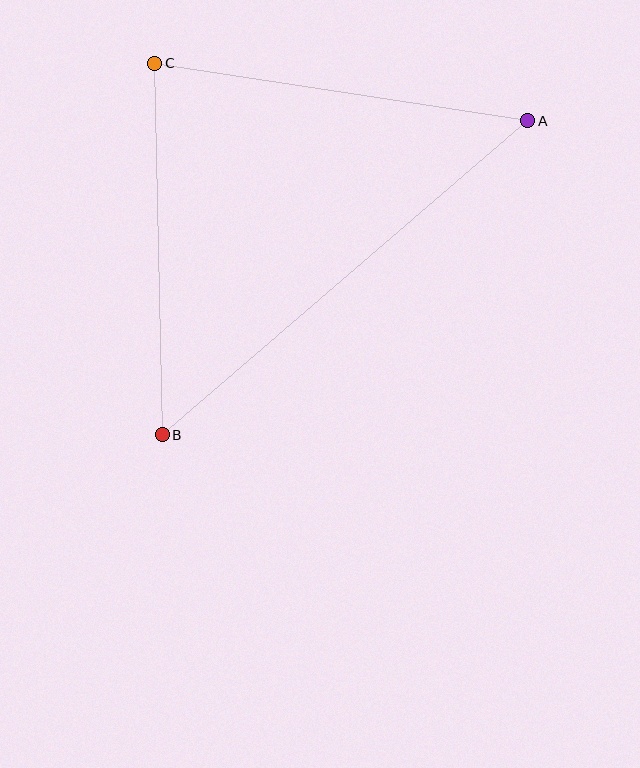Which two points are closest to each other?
Points B and C are closest to each other.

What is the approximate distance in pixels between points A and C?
The distance between A and C is approximately 378 pixels.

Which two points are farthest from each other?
Points A and B are farthest from each other.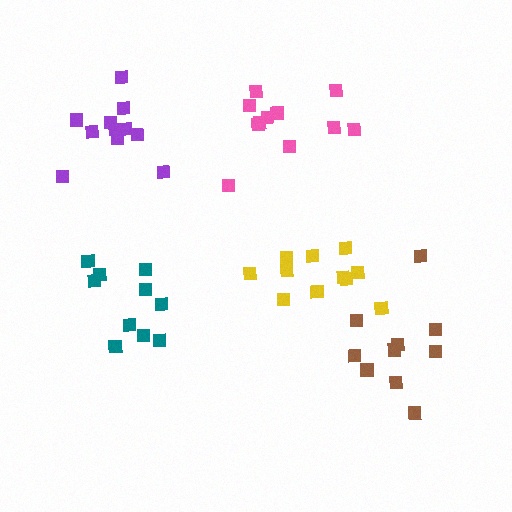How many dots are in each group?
Group 1: 11 dots, Group 2: 10 dots, Group 3: 12 dots, Group 4: 11 dots, Group 5: 10 dots (54 total).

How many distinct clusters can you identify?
There are 5 distinct clusters.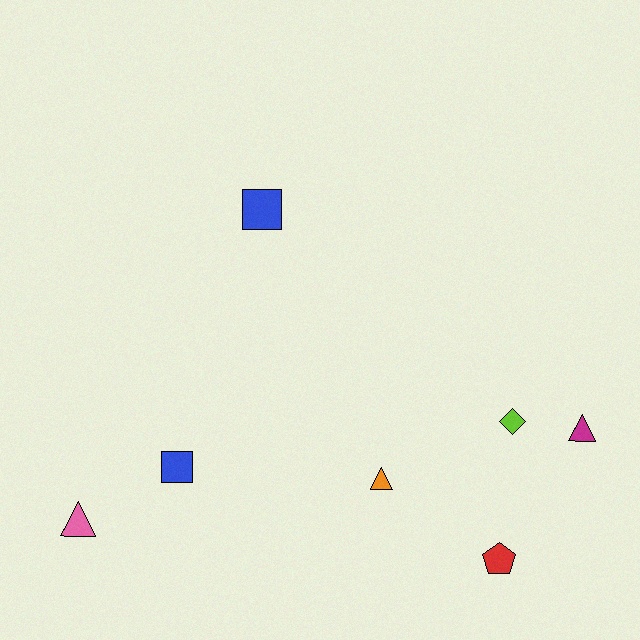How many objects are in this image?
There are 7 objects.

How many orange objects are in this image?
There is 1 orange object.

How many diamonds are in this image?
There is 1 diamond.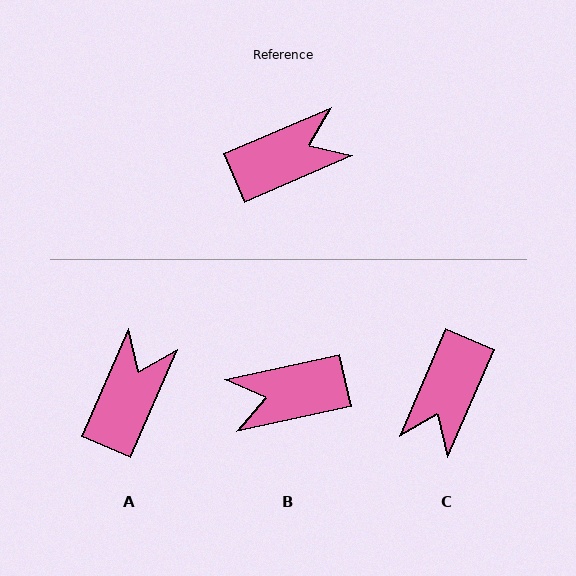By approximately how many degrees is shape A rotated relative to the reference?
Approximately 43 degrees counter-clockwise.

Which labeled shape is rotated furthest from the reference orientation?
B, about 169 degrees away.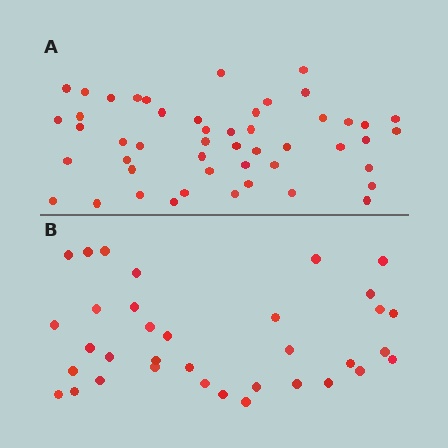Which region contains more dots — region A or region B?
Region A (the top region) has more dots.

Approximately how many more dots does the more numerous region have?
Region A has approximately 15 more dots than region B.